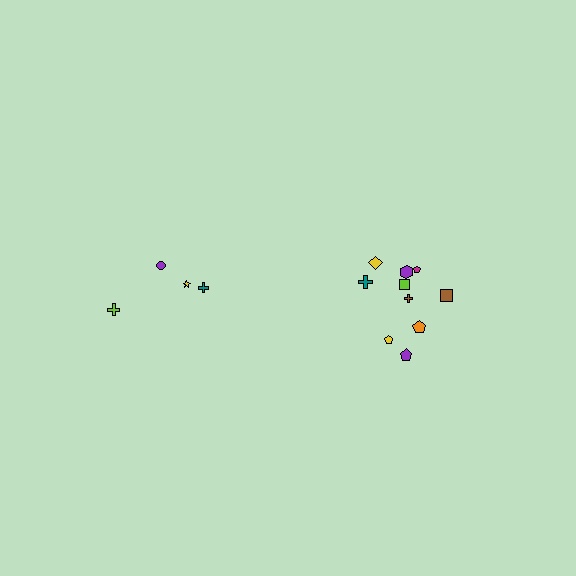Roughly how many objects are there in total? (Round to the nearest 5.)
Roughly 15 objects in total.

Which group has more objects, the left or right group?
The right group.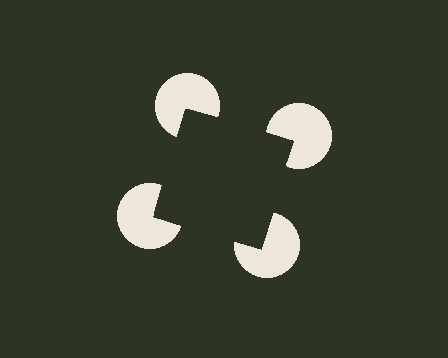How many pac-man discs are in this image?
There are 4 — one at each vertex of the illusory square.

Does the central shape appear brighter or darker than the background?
It typically appears slightly darker than the background, even though no actual brightness change is drawn.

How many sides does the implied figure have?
4 sides.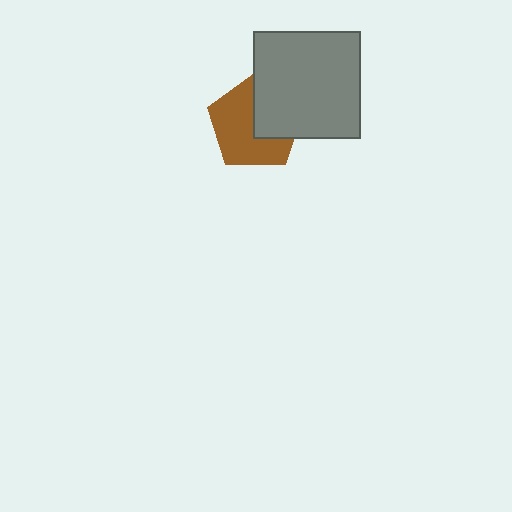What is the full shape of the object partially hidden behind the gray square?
The partially hidden object is a brown pentagon.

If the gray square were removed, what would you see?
You would see the complete brown pentagon.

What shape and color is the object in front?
The object in front is a gray square.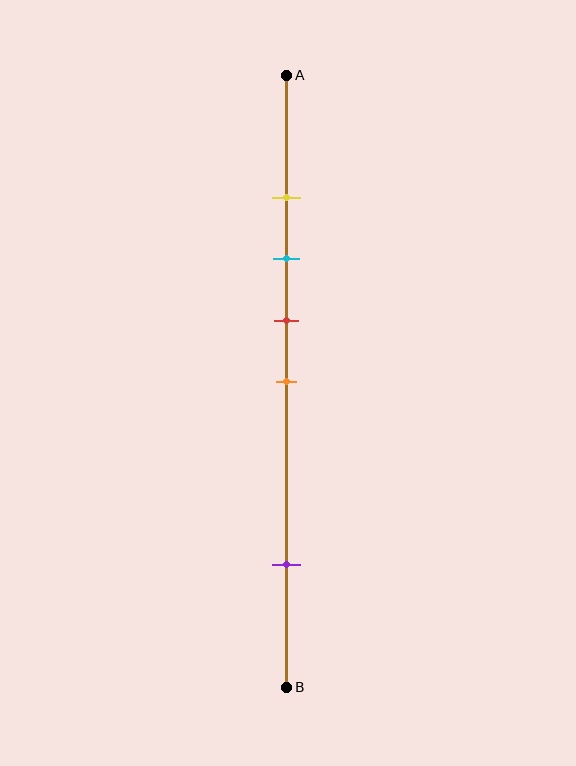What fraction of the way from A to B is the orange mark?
The orange mark is approximately 50% (0.5) of the way from A to B.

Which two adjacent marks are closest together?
The yellow and cyan marks are the closest adjacent pair.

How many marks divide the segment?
There are 5 marks dividing the segment.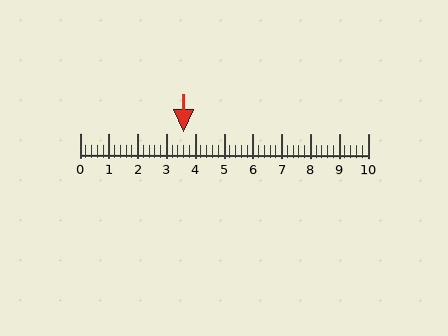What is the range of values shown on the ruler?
The ruler shows values from 0 to 10.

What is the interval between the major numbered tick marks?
The major tick marks are spaced 1 units apart.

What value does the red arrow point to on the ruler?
The red arrow points to approximately 3.6.